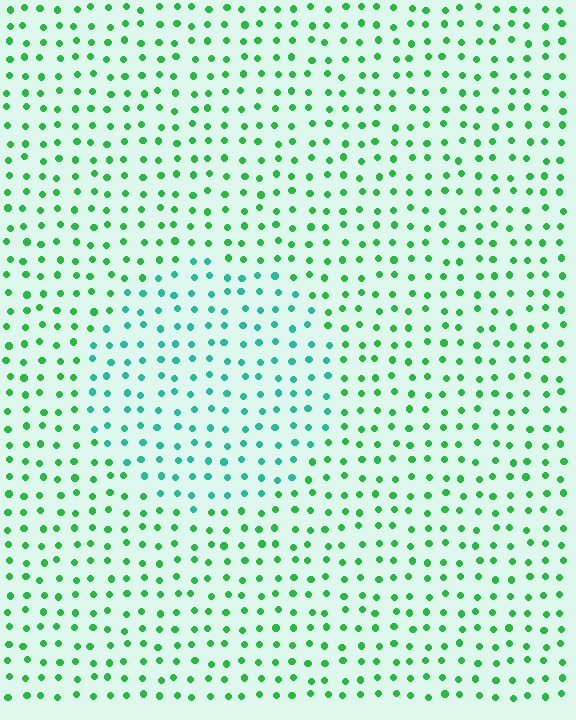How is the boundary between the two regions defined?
The boundary is defined purely by a slight shift in hue (about 38 degrees). Spacing, size, and orientation are identical on both sides.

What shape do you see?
I see a circle.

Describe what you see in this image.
The image is filled with small green elements in a uniform arrangement. A circle-shaped region is visible where the elements are tinted to a slightly different hue, forming a subtle color boundary.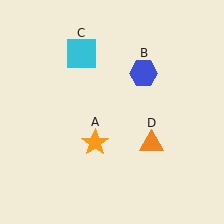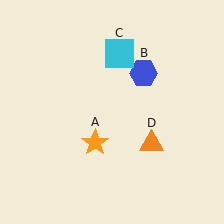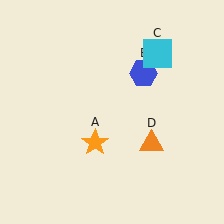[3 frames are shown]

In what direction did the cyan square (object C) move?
The cyan square (object C) moved right.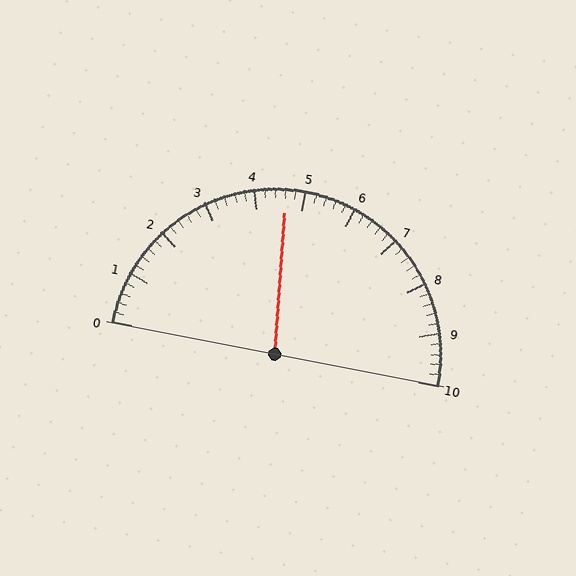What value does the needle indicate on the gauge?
The needle indicates approximately 4.6.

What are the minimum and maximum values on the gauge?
The gauge ranges from 0 to 10.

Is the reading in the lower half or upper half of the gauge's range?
The reading is in the lower half of the range (0 to 10).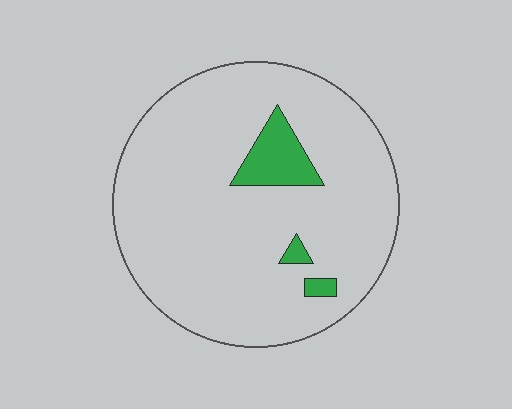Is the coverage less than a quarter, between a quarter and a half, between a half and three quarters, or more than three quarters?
Less than a quarter.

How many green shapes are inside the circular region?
3.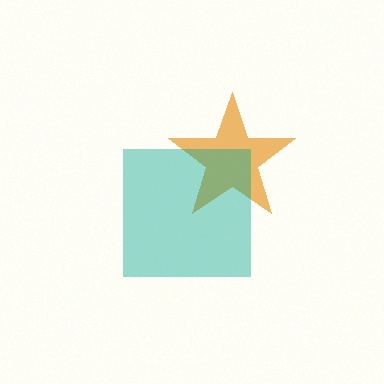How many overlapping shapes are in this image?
There are 2 overlapping shapes in the image.